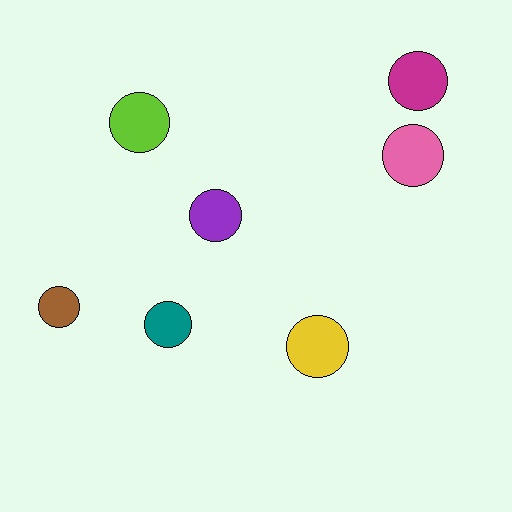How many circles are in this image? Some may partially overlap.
There are 7 circles.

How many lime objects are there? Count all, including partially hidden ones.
There is 1 lime object.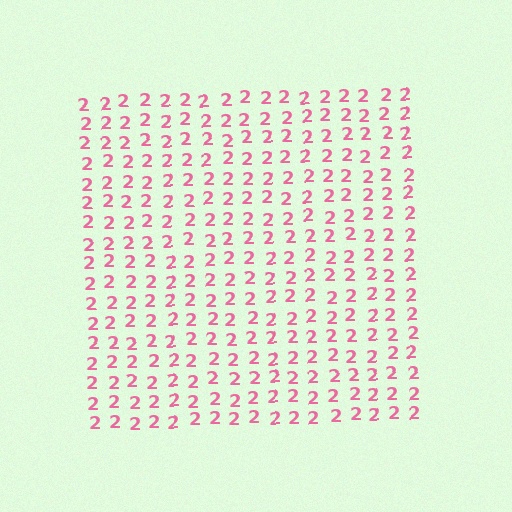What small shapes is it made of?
It is made of small digit 2's.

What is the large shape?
The large shape is a square.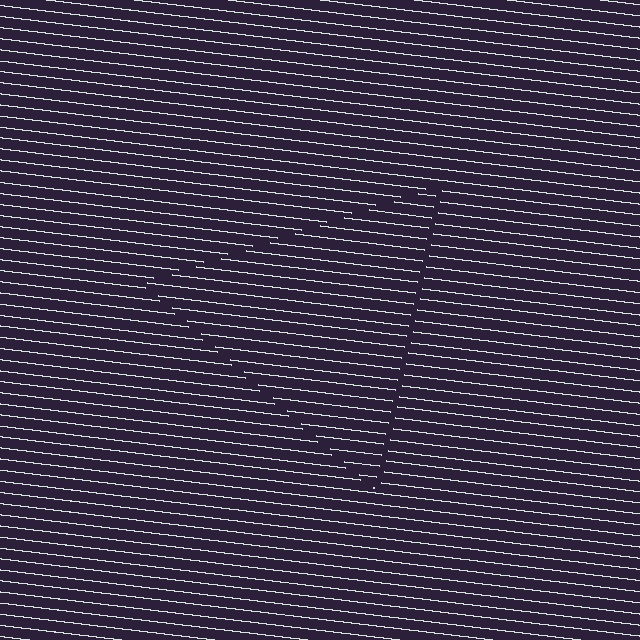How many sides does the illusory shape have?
3 sides — the line-ends trace a triangle.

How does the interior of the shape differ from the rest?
The interior of the shape contains the same grating, shifted by half a period — the contour is defined by the phase discontinuity where line-ends from the inner and outer gratings abut.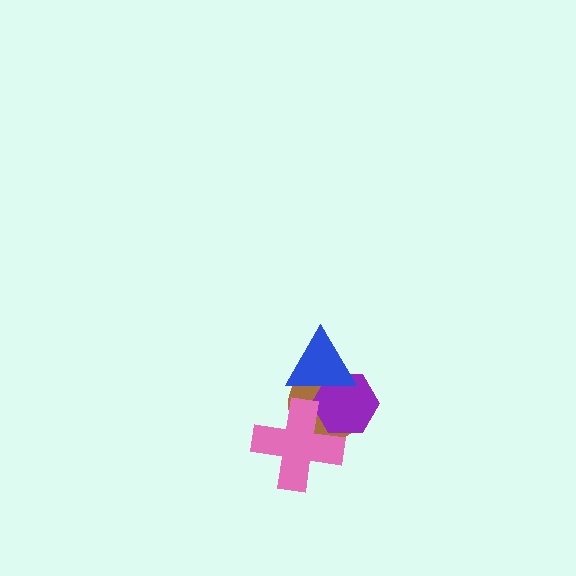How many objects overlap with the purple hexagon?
3 objects overlap with the purple hexagon.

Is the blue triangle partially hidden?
No, no other shape covers it.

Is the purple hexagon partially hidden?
Yes, it is partially covered by another shape.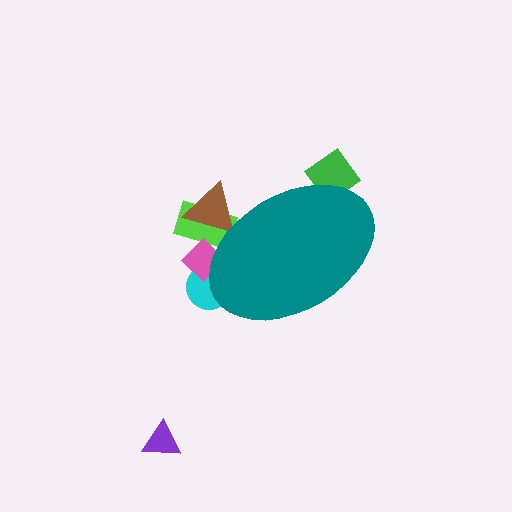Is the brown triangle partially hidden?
Yes, the brown triangle is partially hidden behind the teal ellipse.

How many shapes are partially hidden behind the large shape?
5 shapes are partially hidden.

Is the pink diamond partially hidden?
Yes, the pink diamond is partially hidden behind the teal ellipse.